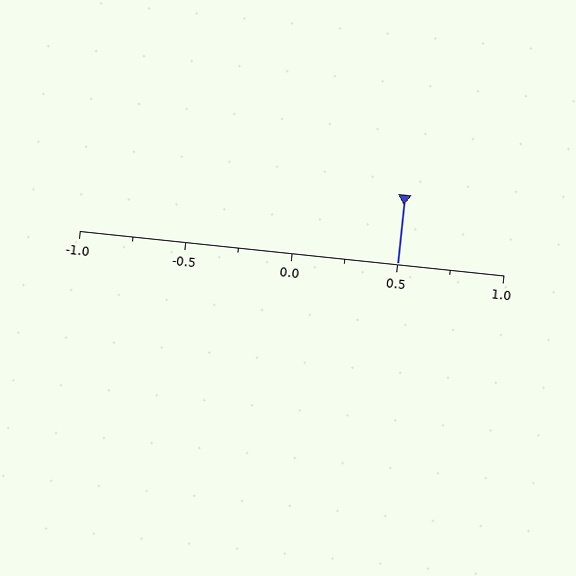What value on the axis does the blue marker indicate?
The marker indicates approximately 0.5.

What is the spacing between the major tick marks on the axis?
The major ticks are spaced 0.5 apart.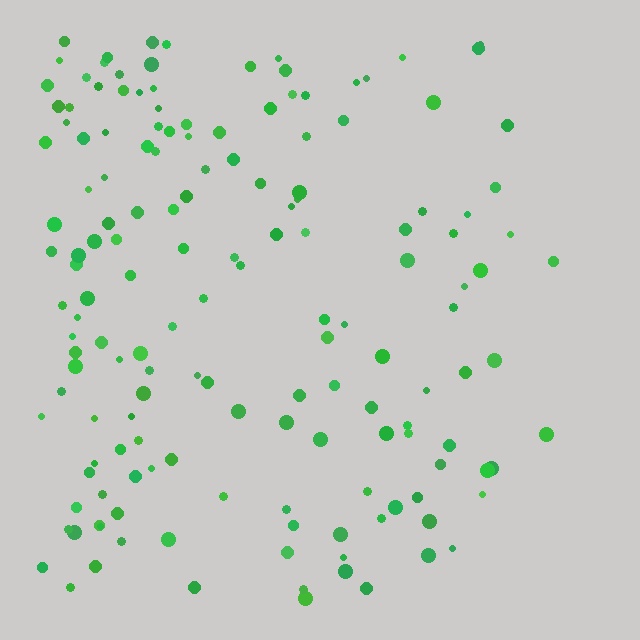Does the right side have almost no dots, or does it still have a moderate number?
Still a moderate number, just noticeably fewer than the left.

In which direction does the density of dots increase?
From right to left, with the left side densest.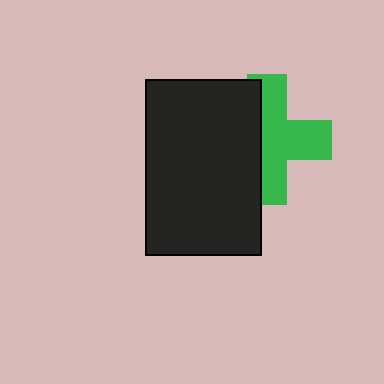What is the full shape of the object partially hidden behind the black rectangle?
The partially hidden object is a green cross.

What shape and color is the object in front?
The object in front is a black rectangle.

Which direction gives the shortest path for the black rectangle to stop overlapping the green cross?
Moving left gives the shortest separation.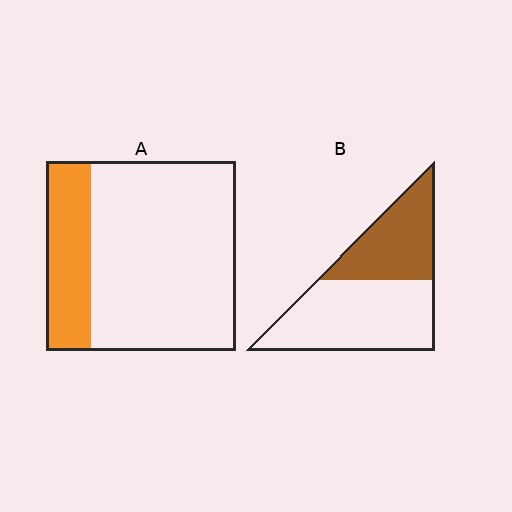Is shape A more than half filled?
No.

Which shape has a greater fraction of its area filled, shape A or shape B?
Shape B.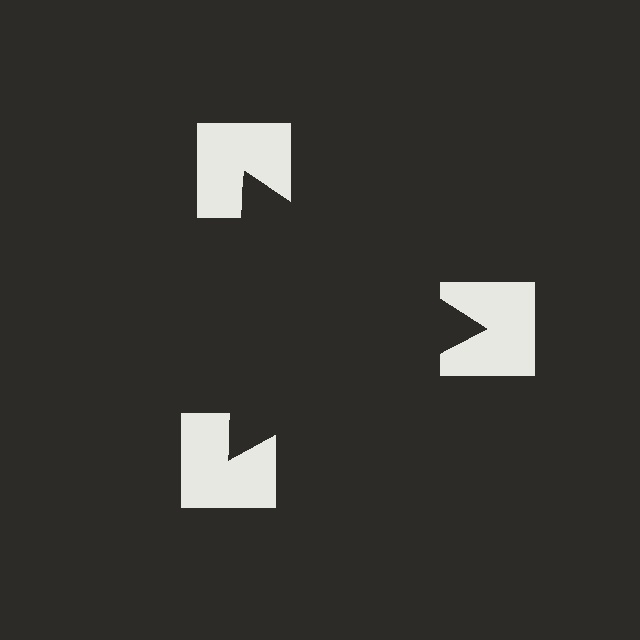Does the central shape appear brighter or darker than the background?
It typically appears slightly darker than the background, even though no actual brightness change is drawn.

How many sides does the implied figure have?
3 sides.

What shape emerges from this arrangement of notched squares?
An illusory triangle — its edges are inferred from the aligned wedge cuts in the notched squares, not physically drawn.